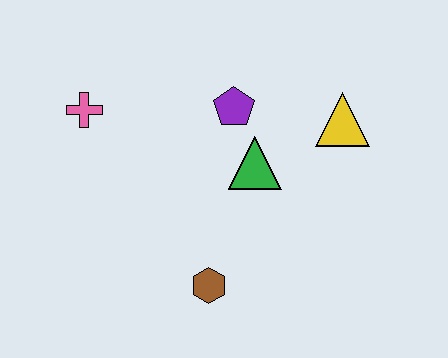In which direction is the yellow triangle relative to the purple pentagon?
The yellow triangle is to the right of the purple pentagon.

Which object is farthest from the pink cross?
The yellow triangle is farthest from the pink cross.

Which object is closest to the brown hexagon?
The green triangle is closest to the brown hexagon.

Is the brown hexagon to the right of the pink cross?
Yes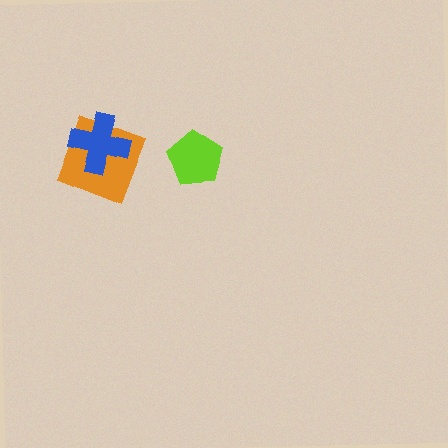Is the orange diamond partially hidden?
Yes, it is partially covered by another shape.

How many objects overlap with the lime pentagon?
0 objects overlap with the lime pentagon.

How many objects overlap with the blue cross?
1 object overlaps with the blue cross.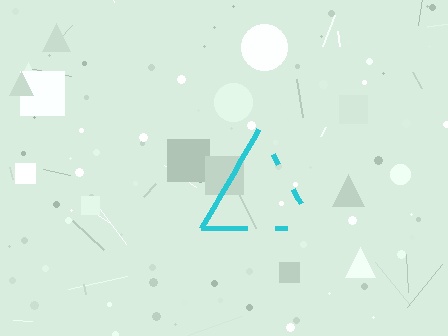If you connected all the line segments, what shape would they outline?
They would outline a triangle.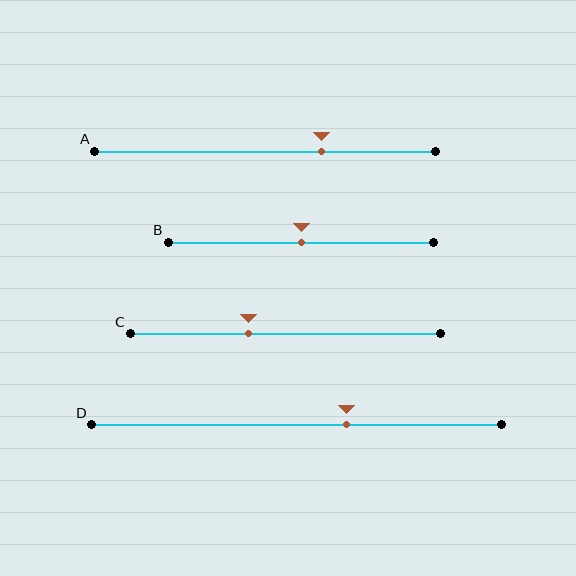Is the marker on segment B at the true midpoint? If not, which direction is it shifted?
Yes, the marker on segment B is at the true midpoint.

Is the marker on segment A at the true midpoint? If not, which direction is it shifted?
No, the marker on segment A is shifted to the right by about 17% of the segment length.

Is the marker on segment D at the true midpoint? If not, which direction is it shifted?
No, the marker on segment D is shifted to the right by about 12% of the segment length.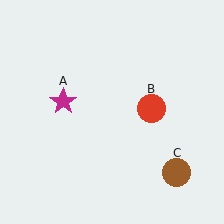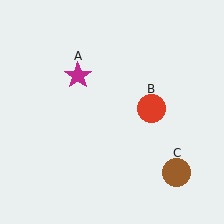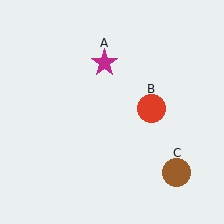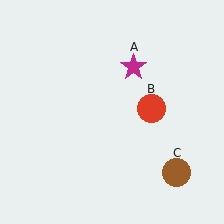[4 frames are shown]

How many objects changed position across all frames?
1 object changed position: magenta star (object A).